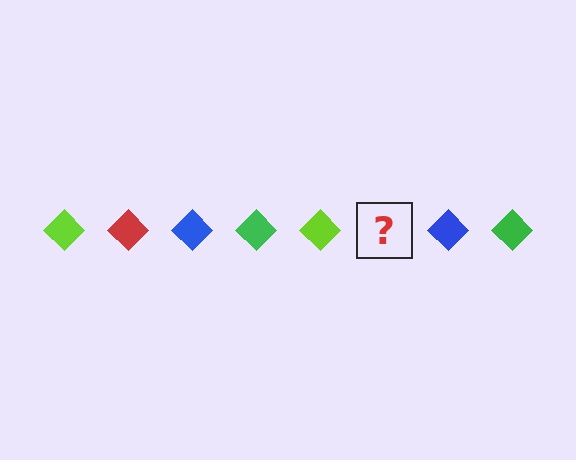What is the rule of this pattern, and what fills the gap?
The rule is that the pattern cycles through lime, red, blue, green diamonds. The gap should be filled with a red diamond.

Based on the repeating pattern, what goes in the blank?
The blank should be a red diamond.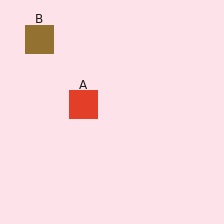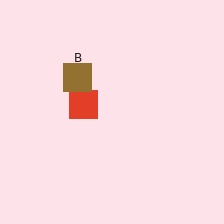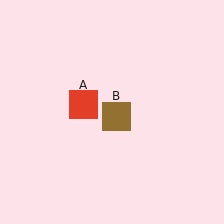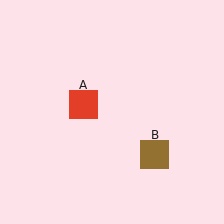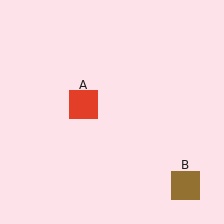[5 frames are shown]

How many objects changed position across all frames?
1 object changed position: brown square (object B).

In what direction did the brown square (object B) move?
The brown square (object B) moved down and to the right.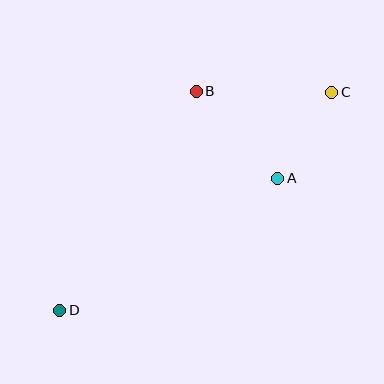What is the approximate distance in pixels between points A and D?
The distance between A and D is approximately 255 pixels.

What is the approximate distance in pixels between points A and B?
The distance between A and B is approximately 119 pixels.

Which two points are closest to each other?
Points A and C are closest to each other.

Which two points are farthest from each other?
Points C and D are farthest from each other.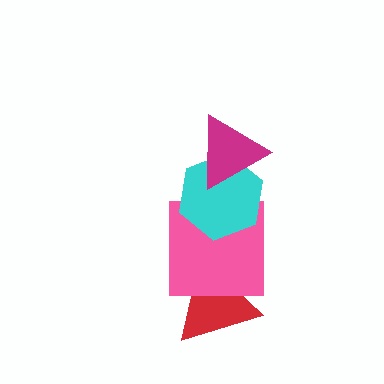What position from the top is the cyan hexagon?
The cyan hexagon is 2nd from the top.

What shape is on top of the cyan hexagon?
The magenta triangle is on top of the cyan hexagon.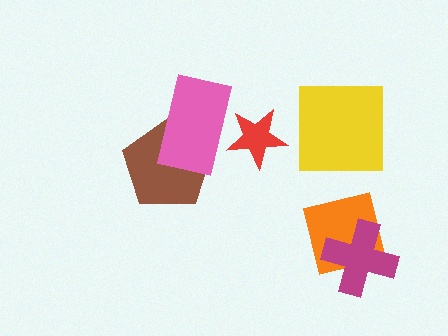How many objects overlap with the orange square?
1 object overlaps with the orange square.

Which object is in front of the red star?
The pink rectangle is in front of the red star.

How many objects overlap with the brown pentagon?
1 object overlaps with the brown pentagon.